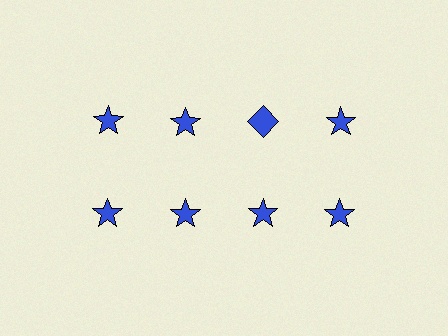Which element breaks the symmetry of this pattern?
The blue diamond in the top row, center column breaks the symmetry. All other shapes are blue stars.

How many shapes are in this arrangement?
There are 8 shapes arranged in a grid pattern.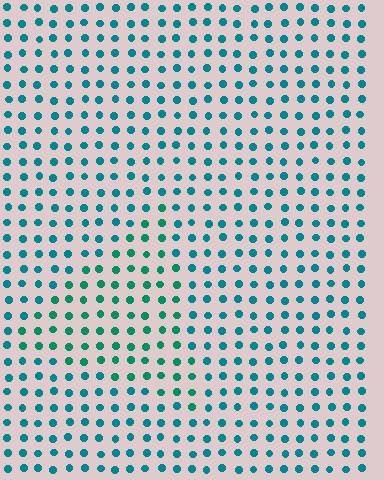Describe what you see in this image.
The image is filled with small teal elements in a uniform arrangement. A triangle-shaped region is visible where the elements are tinted to a slightly different hue, forming a subtle color boundary.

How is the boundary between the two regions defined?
The boundary is defined purely by a slight shift in hue (about 23 degrees). Spacing, size, and orientation are identical on both sides.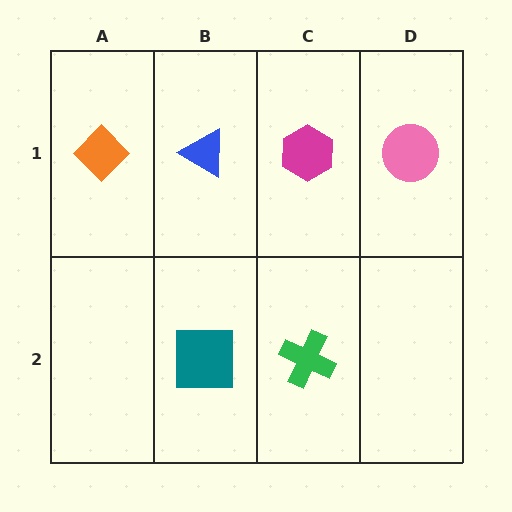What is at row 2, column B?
A teal square.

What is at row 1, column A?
An orange diamond.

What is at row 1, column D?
A pink circle.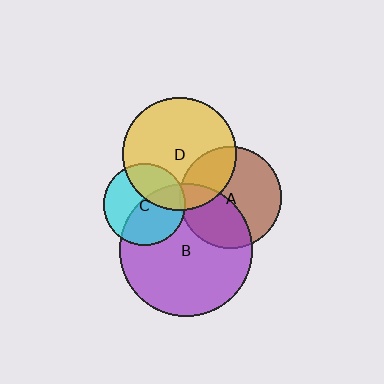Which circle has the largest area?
Circle B (purple).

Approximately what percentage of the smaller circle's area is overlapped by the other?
Approximately 30%.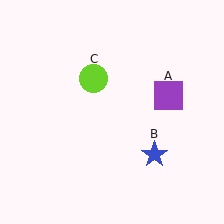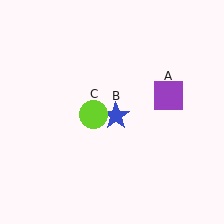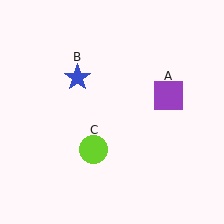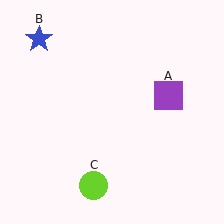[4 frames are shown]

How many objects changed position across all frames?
2 objects changed position: blue star (object B), lime circle (object C).